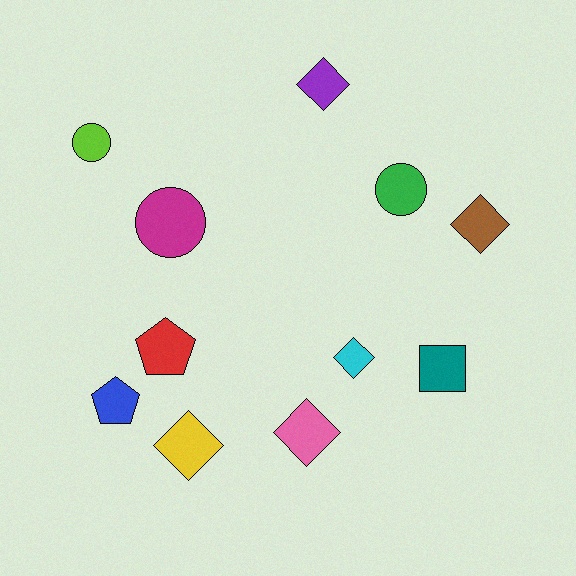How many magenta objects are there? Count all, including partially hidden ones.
There is 1 magenta object.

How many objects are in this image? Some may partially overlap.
There are 11 objects.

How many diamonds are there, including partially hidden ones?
There are 5 diamonds.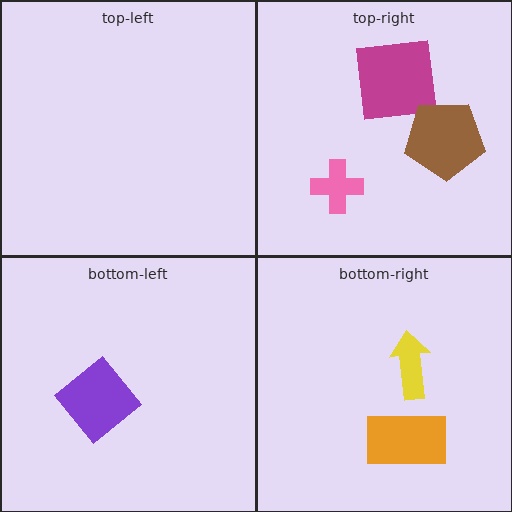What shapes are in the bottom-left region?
The purple diamond.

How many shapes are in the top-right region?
3.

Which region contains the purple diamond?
The bottom-left region.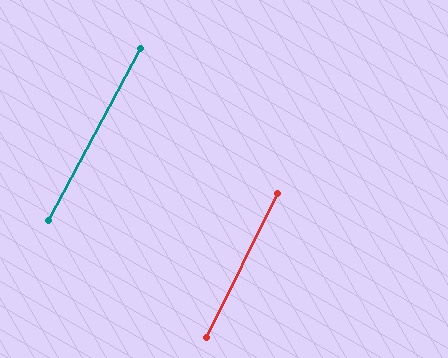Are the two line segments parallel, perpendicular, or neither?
Parallel — their directions differ by only 1.7°.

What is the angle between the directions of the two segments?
Approximately 2 degrees.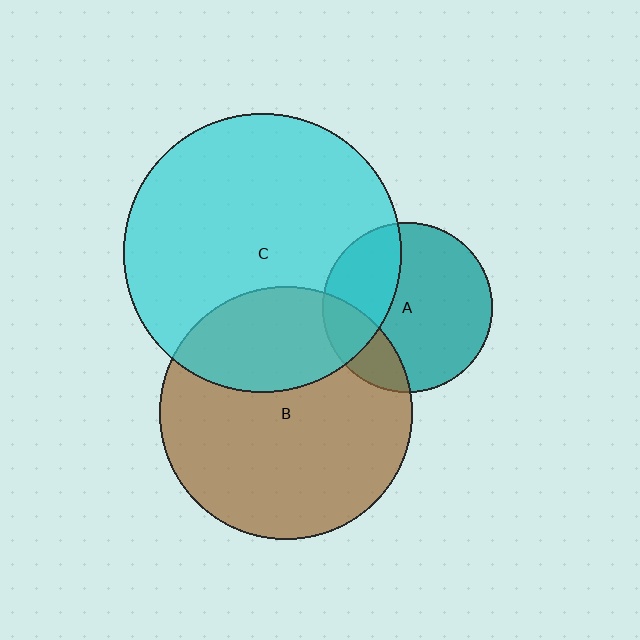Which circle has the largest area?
Circle C (cyan).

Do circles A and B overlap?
Yes.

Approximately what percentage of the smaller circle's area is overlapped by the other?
Approximately 20%.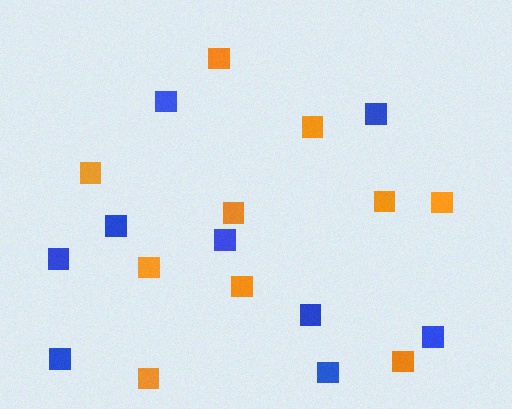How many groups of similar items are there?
There are 2 groups: one group of orange squares (10) and one group of blue squares (9).